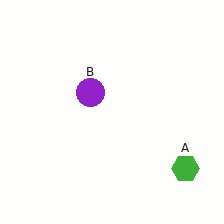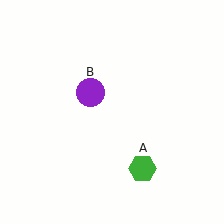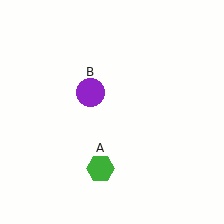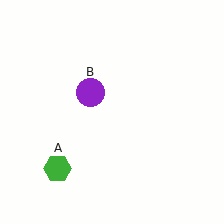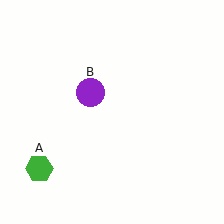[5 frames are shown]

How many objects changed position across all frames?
1 object changed position: green hexagon (object A).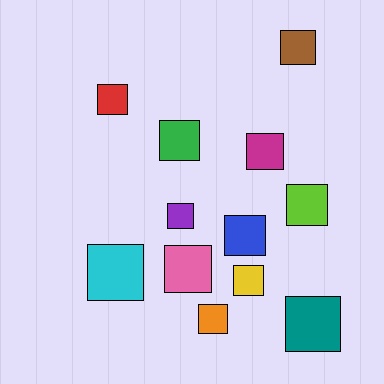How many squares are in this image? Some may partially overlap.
There are 12 squares.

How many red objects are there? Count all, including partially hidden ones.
There is 1 red object.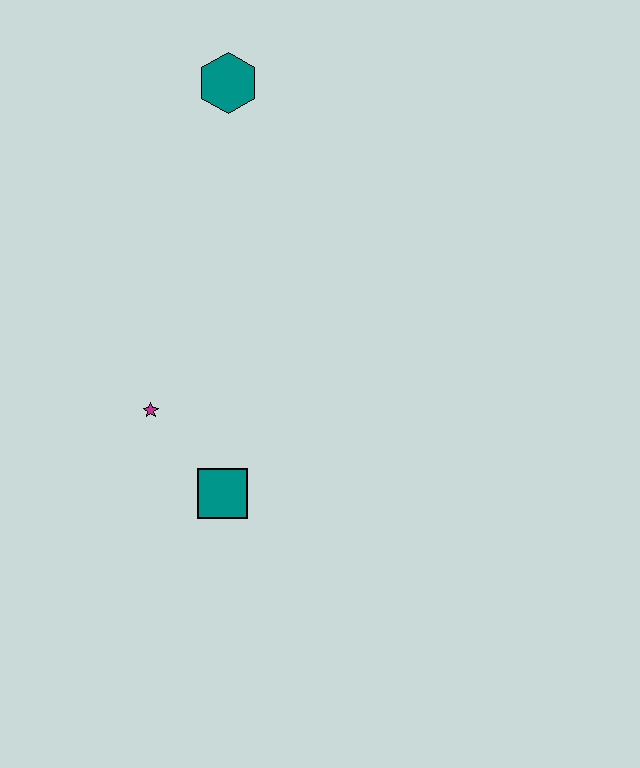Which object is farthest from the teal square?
The teal hexagon is farthest from the teal square.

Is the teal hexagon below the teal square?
No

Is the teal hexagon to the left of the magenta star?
No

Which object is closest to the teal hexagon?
The magenta star is closest to the teal hexagon.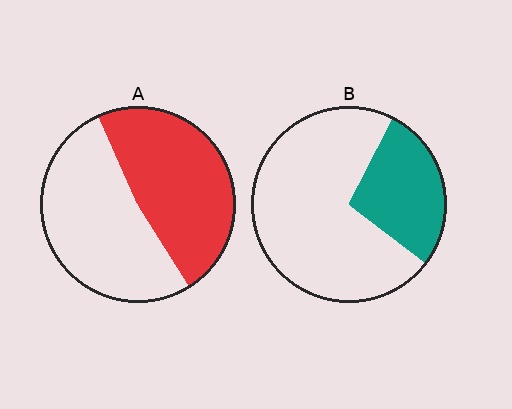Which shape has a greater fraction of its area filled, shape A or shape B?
Shape A.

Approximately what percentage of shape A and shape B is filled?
A is approximately 50% and B is approximately 30%.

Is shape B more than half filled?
No.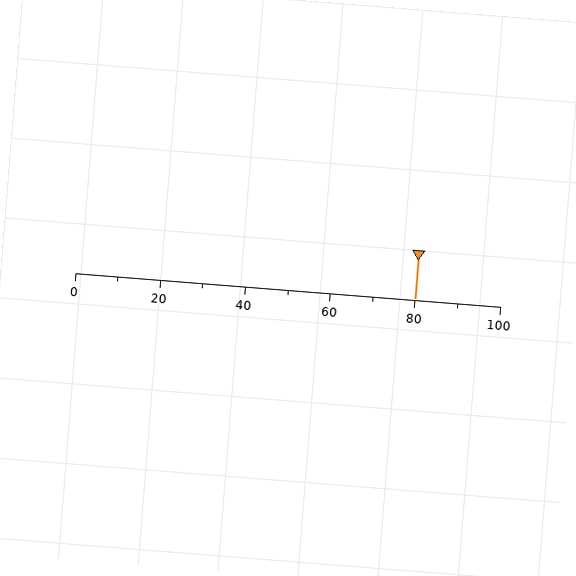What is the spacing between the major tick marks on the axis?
The major ticks are spaced 20 apart.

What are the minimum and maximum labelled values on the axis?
The axis runs from 0 to 100.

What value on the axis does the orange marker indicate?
The marker indicates approximately 80.